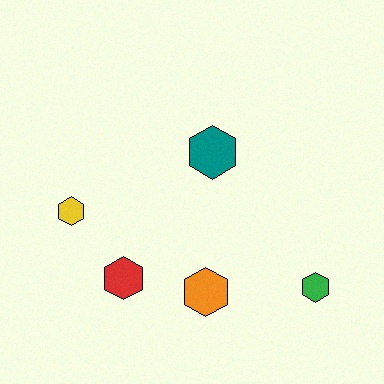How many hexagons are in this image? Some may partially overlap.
There are 5 hexagons.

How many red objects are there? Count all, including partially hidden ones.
There is 1 red object.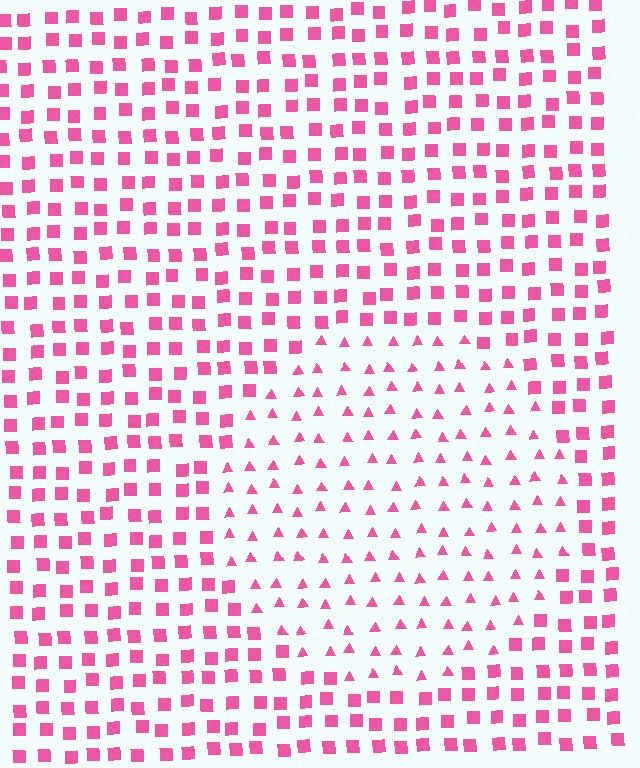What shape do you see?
I see a circle.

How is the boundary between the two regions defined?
The boundary is defined by a change in element shape: triangles inside vs. squares outside. All elements share the same color and spacing.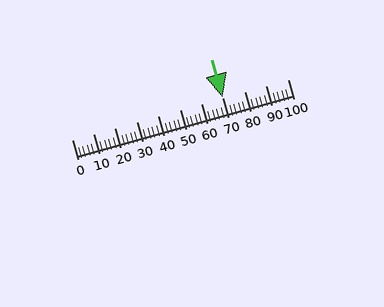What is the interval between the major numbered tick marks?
The major tick marks are spaced 10 units apart.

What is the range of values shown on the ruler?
The ruler shows values from 0 to 100.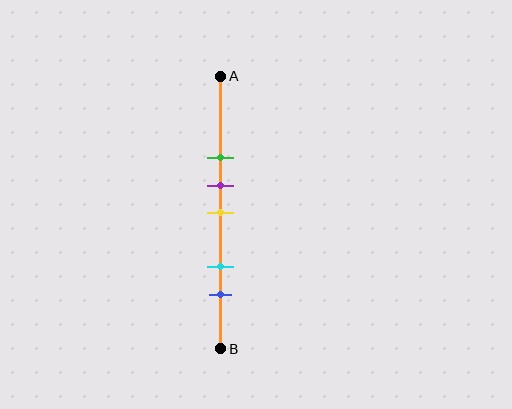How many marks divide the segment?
There are 5 marks dividing the segment.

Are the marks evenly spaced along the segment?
No, the marks are not evenly spaced.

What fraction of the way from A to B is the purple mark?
The purple mark is approximately 40% (0.4) of the way from A to B.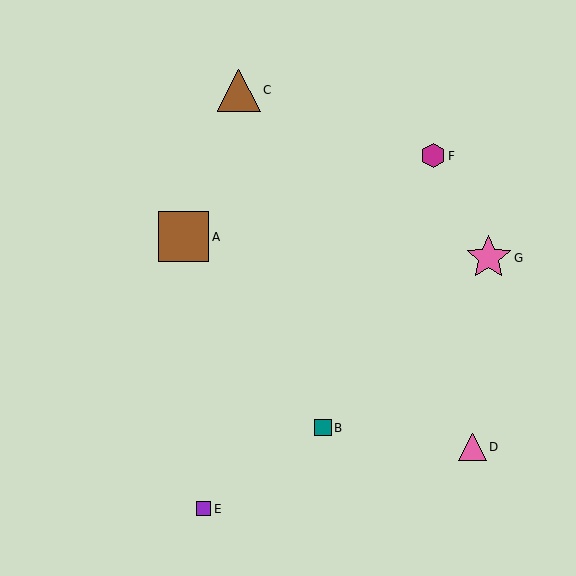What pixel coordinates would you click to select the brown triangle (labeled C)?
Click at (239, 90) to select the brown triangle C.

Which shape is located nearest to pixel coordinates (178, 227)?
The brown square (labeled A) at (184, 237) is nearest to that location.